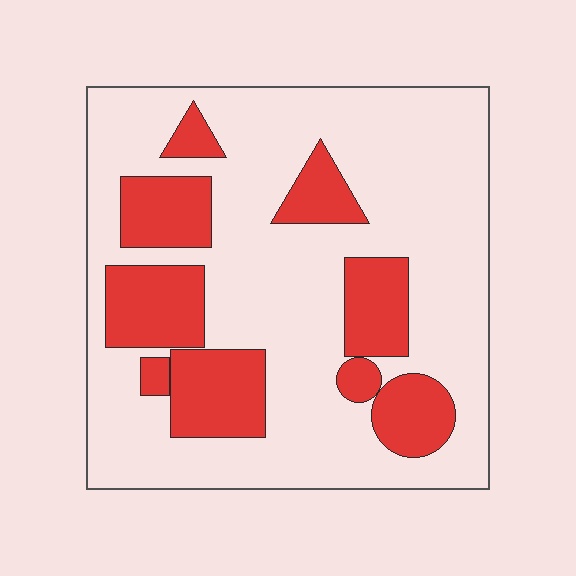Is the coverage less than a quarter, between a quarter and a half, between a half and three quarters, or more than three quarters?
Between a quarter and a half.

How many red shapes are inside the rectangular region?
9.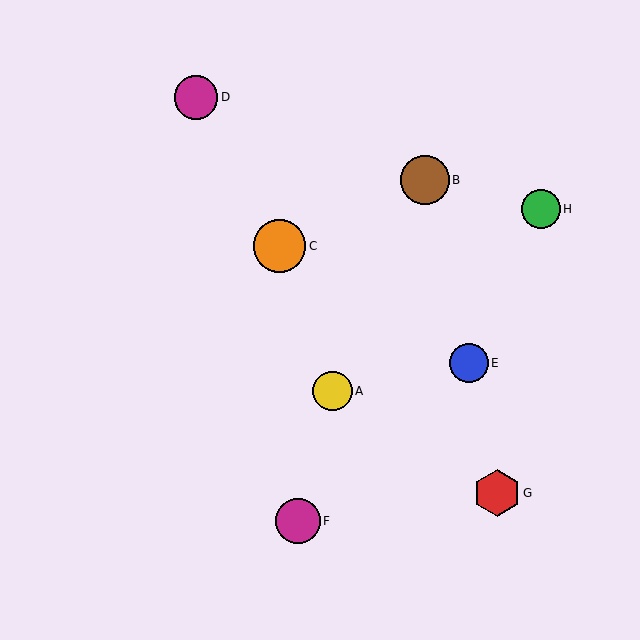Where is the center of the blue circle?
The center of the blue circle is at (469, 363).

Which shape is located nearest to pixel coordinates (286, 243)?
The orange circle (labeled C) at (280, 246) is nearest to that location.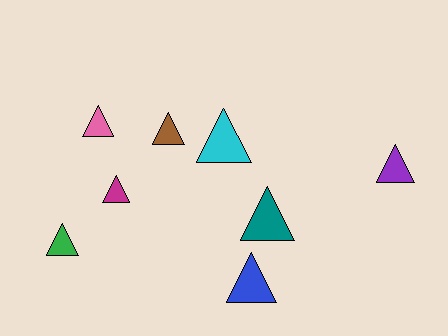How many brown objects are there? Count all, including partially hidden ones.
There is 1 brown object.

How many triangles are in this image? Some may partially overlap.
There are 8 triangles.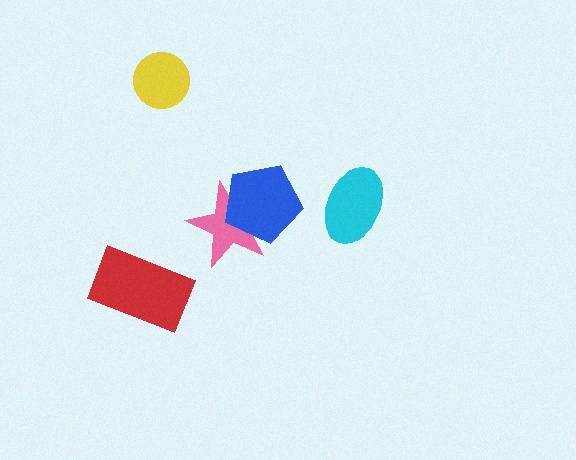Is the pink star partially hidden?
Yes, it is partially covered by another shape.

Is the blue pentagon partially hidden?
No, no other shape covers it.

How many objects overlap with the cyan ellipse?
0 objects overlap with the cyan ellipse.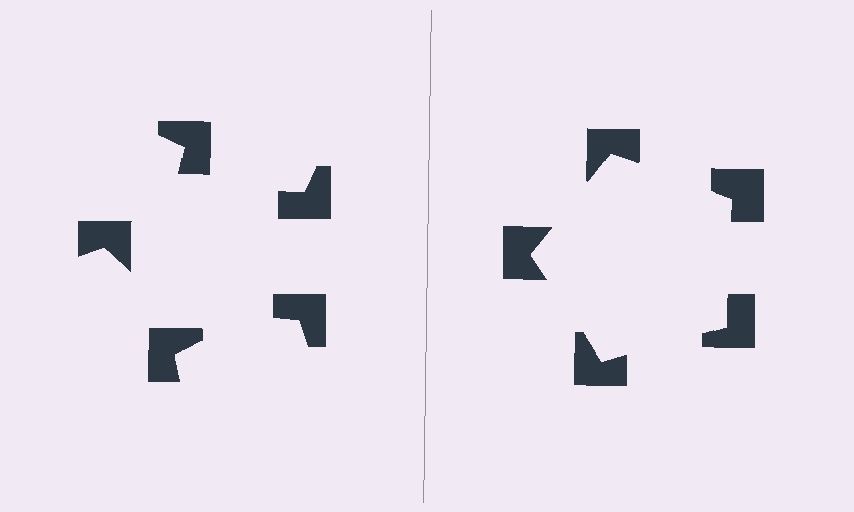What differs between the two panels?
The notched squares are positioned identically on both sides; only the wedge orientations differ. On the right they align to a pentagon; on the left they are misaligned.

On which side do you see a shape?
An illusory pentagon appears on the right side. On the left side the wedge cuts are rotated, so no coherent shape forms.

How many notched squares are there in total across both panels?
10 — 5 on each side.